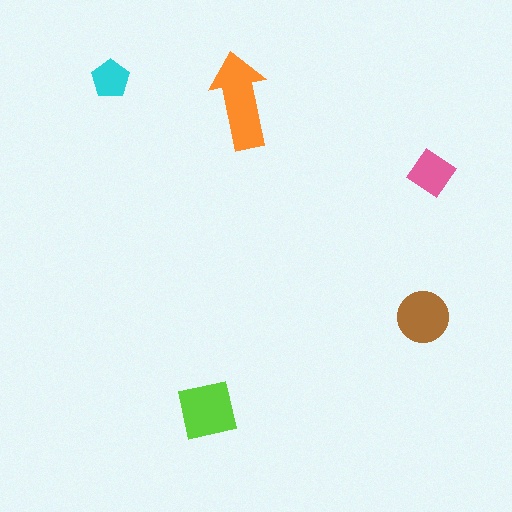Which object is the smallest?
The cyan pentagon.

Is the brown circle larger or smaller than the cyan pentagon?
Larger.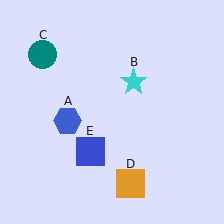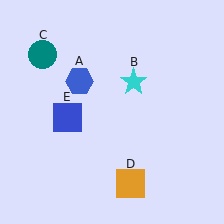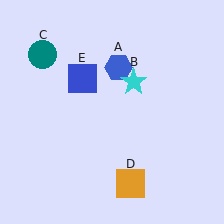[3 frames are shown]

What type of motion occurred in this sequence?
The blue hexagon (object A), blue square (object E) rotated clockwise around the center of the scene.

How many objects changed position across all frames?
2 objects changed position: blue hexagon (object A), blue square (object E).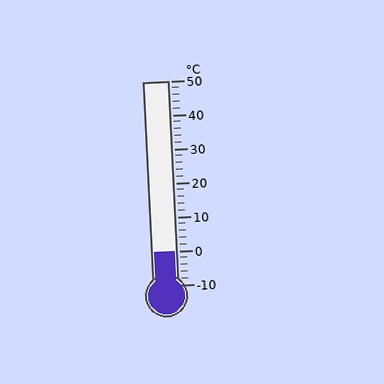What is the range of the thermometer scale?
The thermometer scale ranges from -10°C to 50°C.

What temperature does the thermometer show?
The thermometer shows approximately 0°C.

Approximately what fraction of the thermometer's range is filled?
The thermometer is filled to approximately 15% of its range.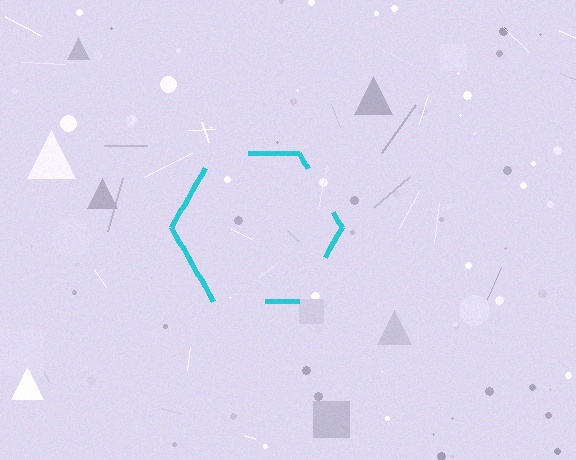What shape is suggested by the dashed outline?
The dashed outline suggests a hexagon.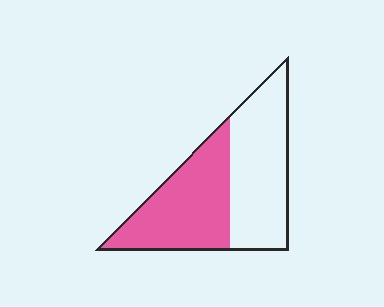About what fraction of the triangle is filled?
About one half (1/2).